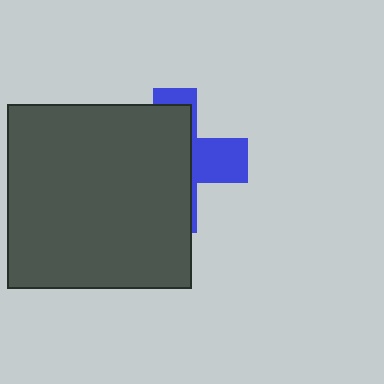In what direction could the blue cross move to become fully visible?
The blue cross could move right. That would shift it out from behind the dark gray square entirely.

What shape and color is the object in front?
The object in front is a dark gray square.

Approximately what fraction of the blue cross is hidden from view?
Roughly 66% of the blue cross is hidden behind the dark gray square.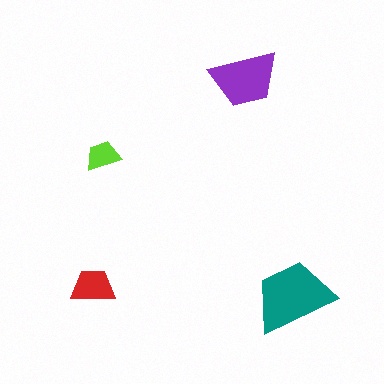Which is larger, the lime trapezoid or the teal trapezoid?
The teal one.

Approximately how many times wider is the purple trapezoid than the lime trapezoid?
About 2 times wider.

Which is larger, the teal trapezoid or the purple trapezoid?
The teal one.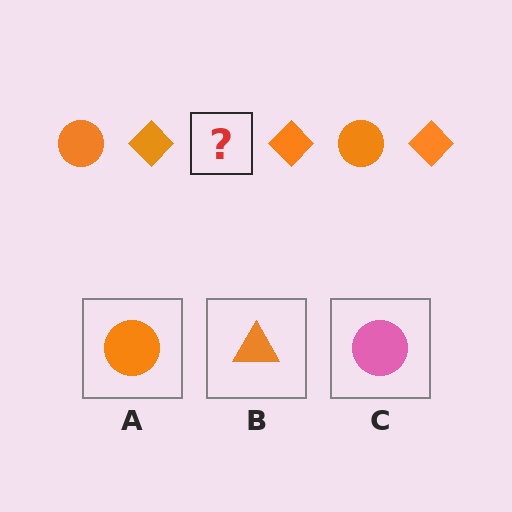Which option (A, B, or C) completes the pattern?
A.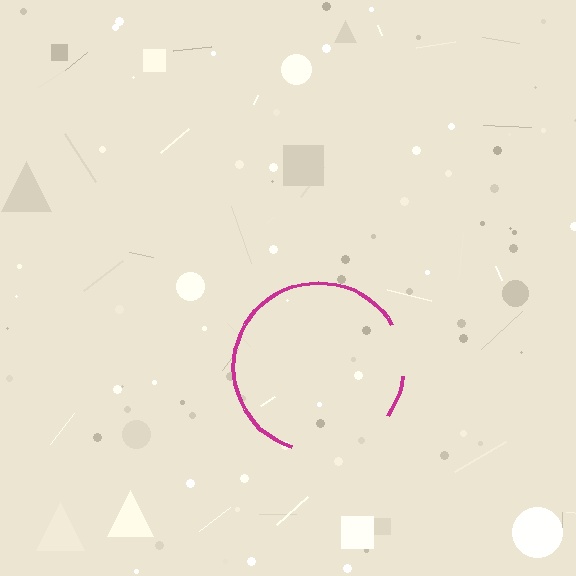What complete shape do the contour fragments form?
The contour fragments form a circle.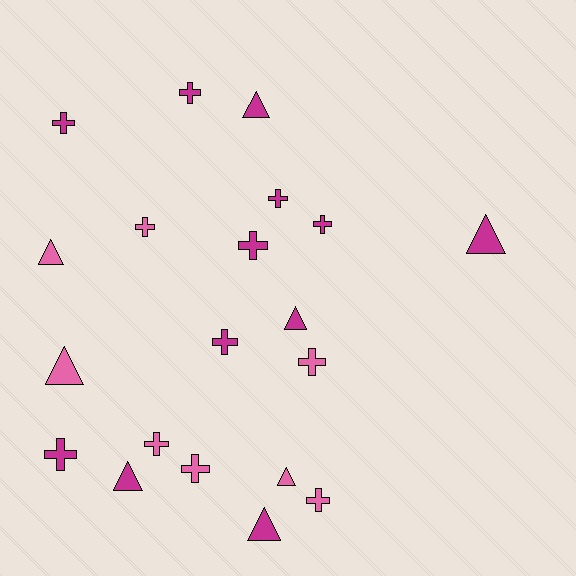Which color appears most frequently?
Magenta, with 12 objects.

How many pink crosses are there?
There are 5 pink crosses.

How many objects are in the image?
There are 20 objects.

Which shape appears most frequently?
Cross, with 12 objects.